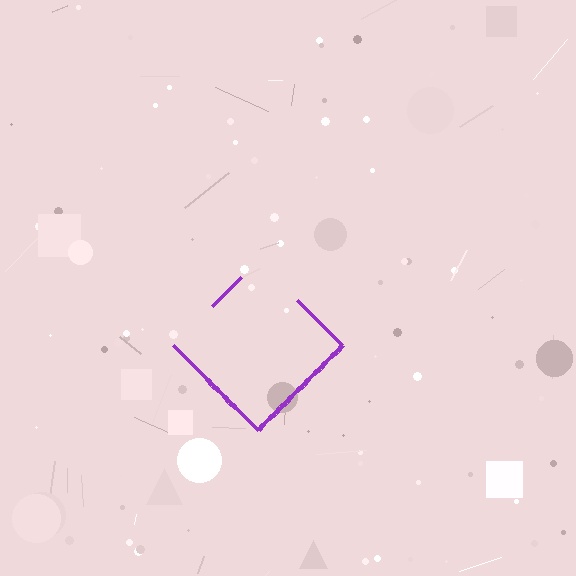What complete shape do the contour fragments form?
The contour fragments form a diamond.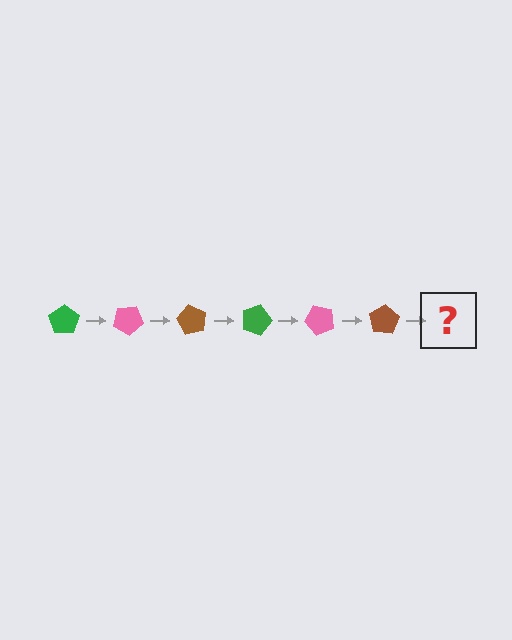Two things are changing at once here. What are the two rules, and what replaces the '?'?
The two rules are that it rotates 30 degrees each step and the color cycles through green, pink, and brown. The '?' should be a green pentagon, rotated 180 degrees from the start.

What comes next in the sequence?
The next element should be a green pentagon, rotated 180 degrees from the start.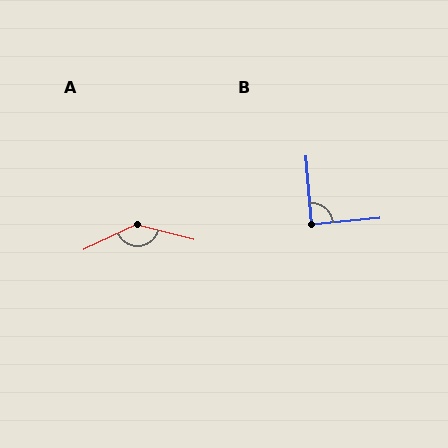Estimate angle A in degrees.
Approximately 140 degrees.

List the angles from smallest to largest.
B (89°), A (140°).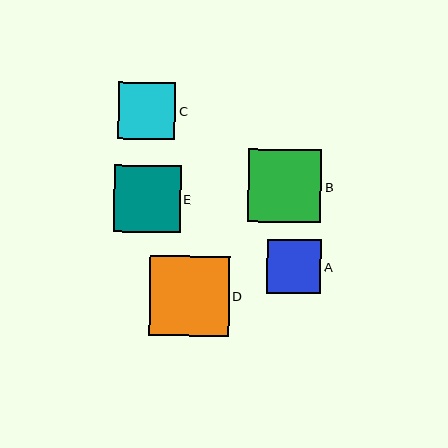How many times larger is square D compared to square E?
Square D is approximately 1.2 times the size of square E.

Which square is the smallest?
Square A is the smallest with a size of approximately 54 pixels.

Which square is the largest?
Square D is the largest with a size of approximately 80 pixels.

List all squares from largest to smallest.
From largest to smallest: D, B, E, C, A.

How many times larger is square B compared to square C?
Square B is approximately 1.3 times the size of square C.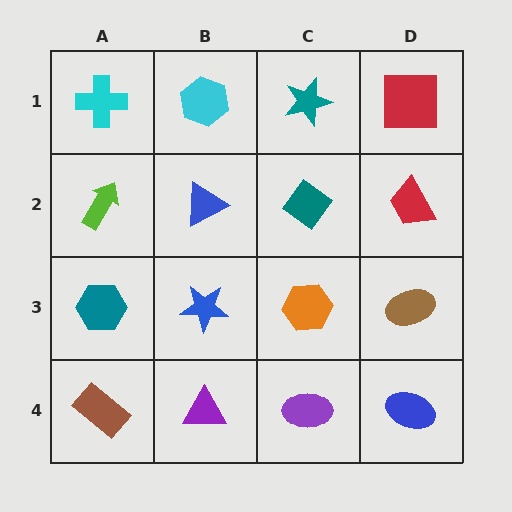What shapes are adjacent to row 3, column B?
A blue triangle (row 2, column B), a purple triangle (row 4, column B), a teal hexagon (row 3, column A), an orange hexagon (row 3, column C).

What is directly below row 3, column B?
A purple triangle.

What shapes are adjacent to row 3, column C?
A teal diamond (row 2, column C), a purple ellipse (row 4, column C), a blue star (row 3, column B), a brown ellipse (row 3, column D).